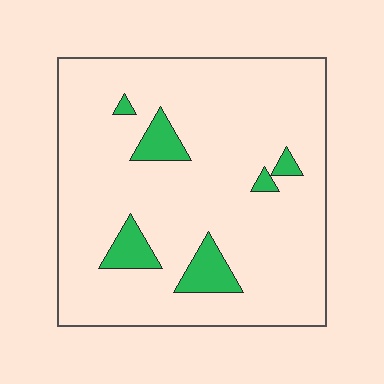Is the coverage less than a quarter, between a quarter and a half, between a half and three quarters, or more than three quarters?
Less than a quarter.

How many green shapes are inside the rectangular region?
6.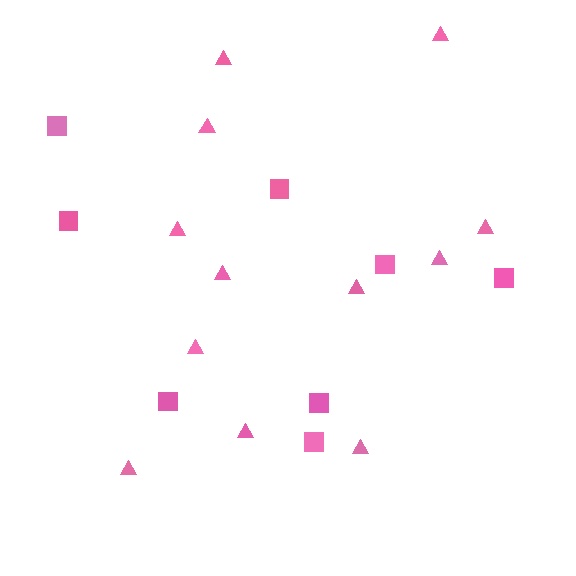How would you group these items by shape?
There are 2 groups: one group of squares (8) and one group of triangles (12).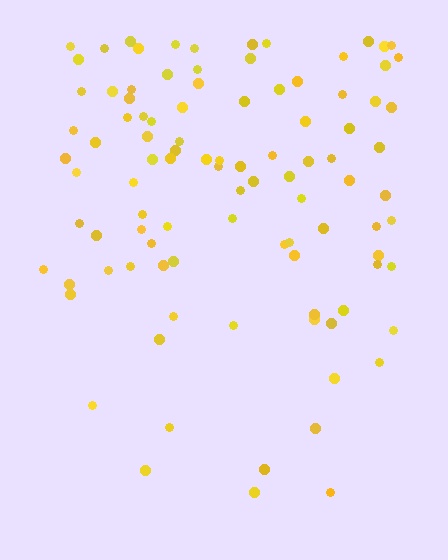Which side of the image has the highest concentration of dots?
The top.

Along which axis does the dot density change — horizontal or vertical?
Vertical.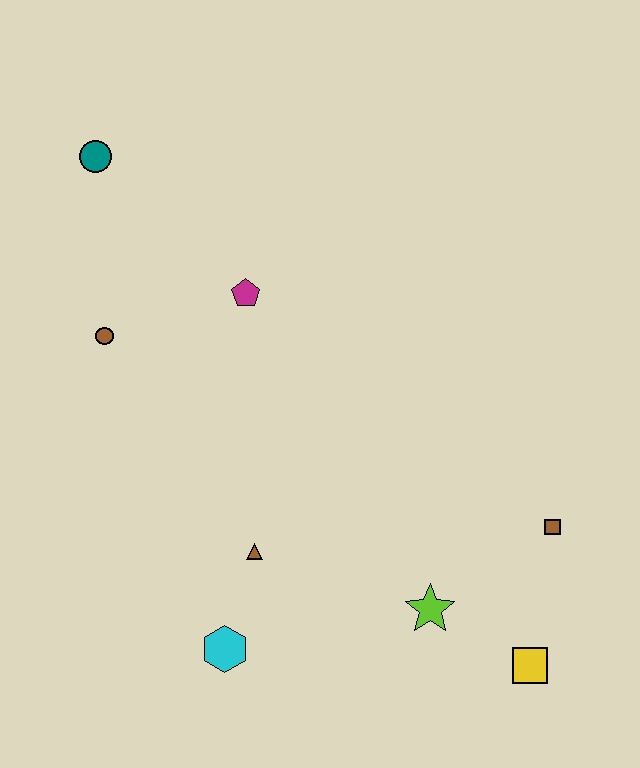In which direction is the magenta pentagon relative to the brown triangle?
The magenta pentagon is above the brown triangle.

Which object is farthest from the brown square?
The teal circle is farthest from the brown square.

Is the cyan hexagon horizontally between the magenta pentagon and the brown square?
No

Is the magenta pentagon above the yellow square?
Yes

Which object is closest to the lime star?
The yellow square is closest to the lime star.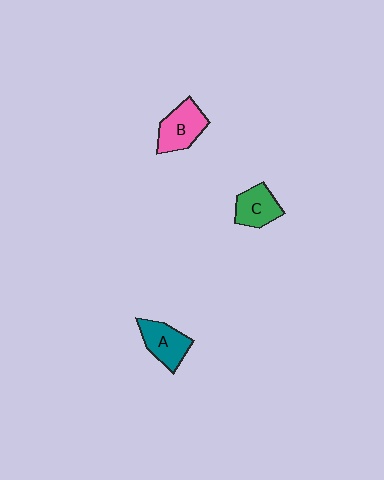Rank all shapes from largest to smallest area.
From largest to smallest: B (pink), A (teal), C (green).